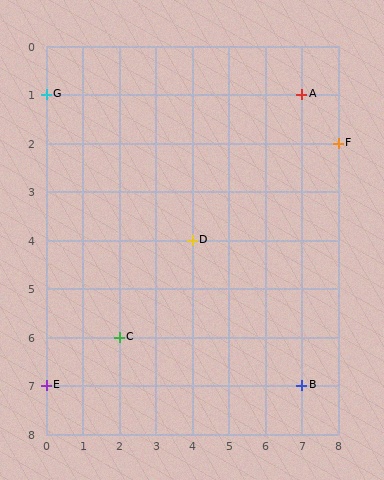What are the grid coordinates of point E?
Point E is at grid coordinates (0, 7).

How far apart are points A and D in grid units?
Points A and D are 3 columns and 3 rows apart (about 4.2 grid units diagonally).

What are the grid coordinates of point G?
Point G is at grid coordinates (0, 1).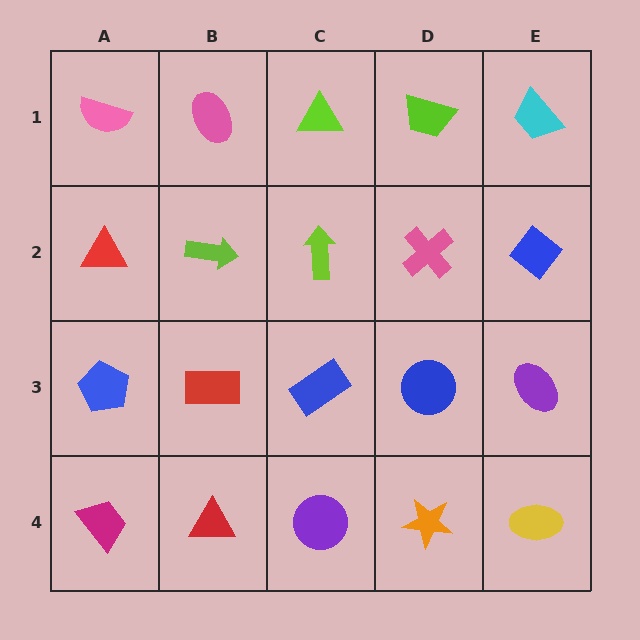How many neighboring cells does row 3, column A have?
3.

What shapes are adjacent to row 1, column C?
A lime arrow (row 2, column C), a pink ellipse (row 1, column B), a lime trapezoid (row 1, column D).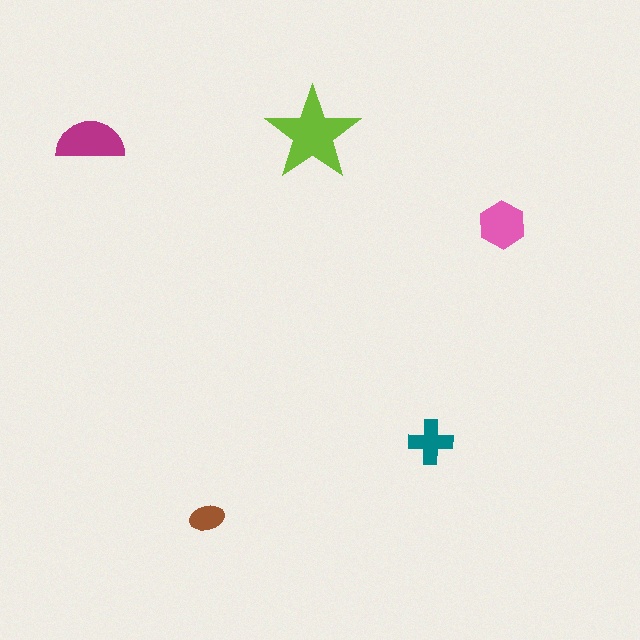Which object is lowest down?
The brown ellipse is bottommost.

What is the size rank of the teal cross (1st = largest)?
4th.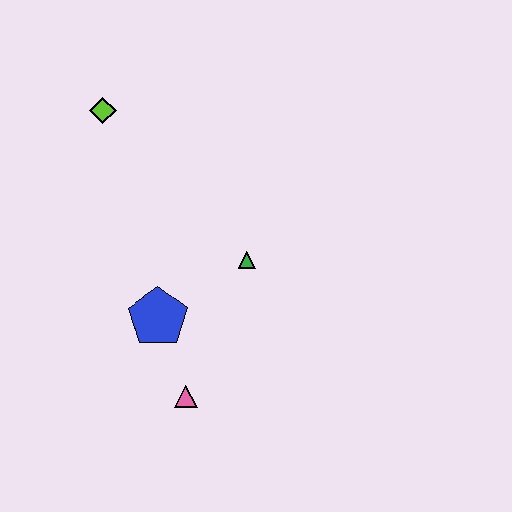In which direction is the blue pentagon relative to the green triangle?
The blue pentagon is to the left of the green triangle.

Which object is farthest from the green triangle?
The lime diamond is farthest from the green triangle.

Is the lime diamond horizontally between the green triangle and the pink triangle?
No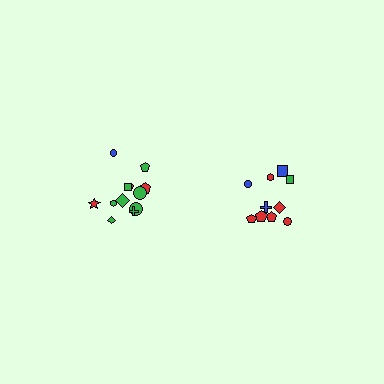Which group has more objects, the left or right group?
The left group.